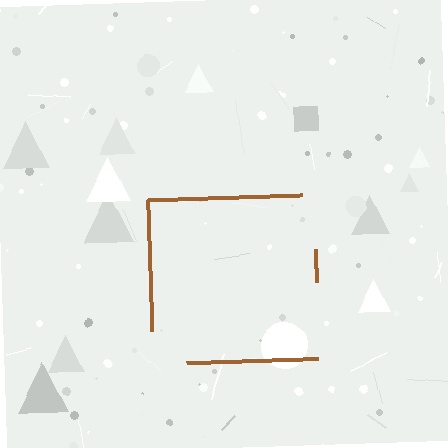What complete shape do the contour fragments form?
The contour fragments form a square.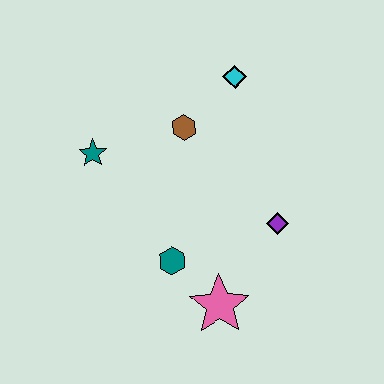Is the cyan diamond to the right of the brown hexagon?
Yes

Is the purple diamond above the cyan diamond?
No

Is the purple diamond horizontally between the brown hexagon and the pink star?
No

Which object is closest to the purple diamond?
The pink star is closest to the purple diamond.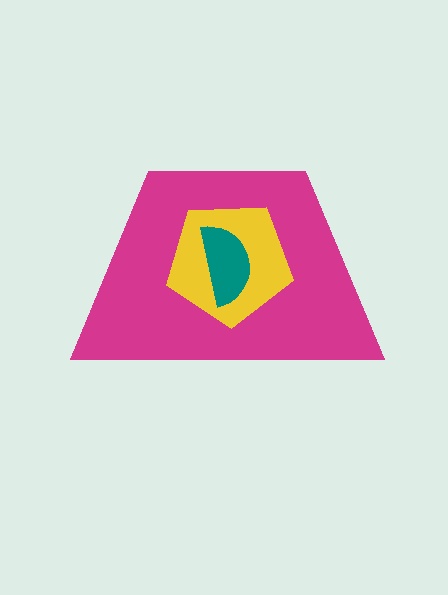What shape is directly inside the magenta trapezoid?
The yellow pentagon.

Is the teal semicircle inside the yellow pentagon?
Yes.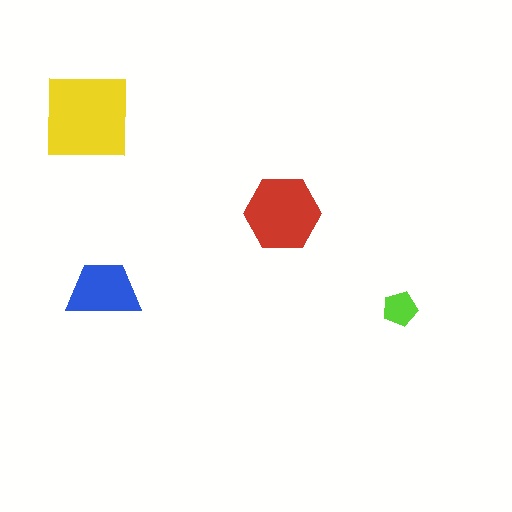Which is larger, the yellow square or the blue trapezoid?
The yellow square.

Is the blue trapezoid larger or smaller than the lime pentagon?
Larger.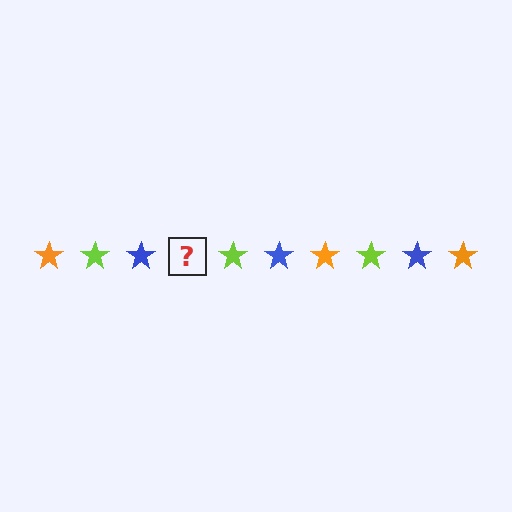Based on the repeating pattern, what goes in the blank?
The blank should be an orange star.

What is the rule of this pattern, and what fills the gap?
The rule is that the pattern cycles through orange, lime, blue stars. The gap should be filled with an orange star.